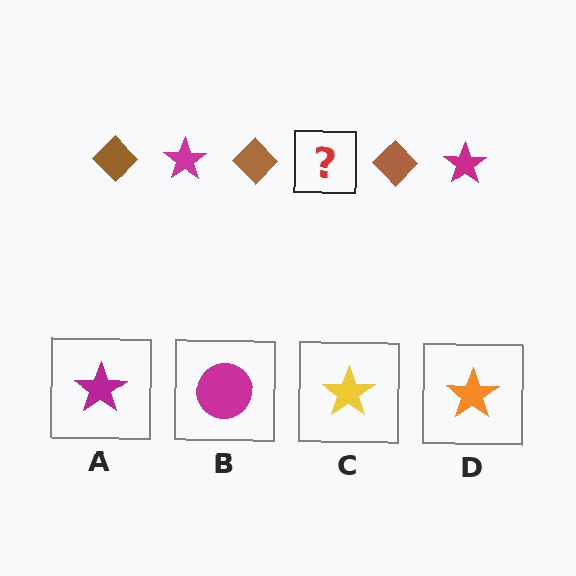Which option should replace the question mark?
Option A.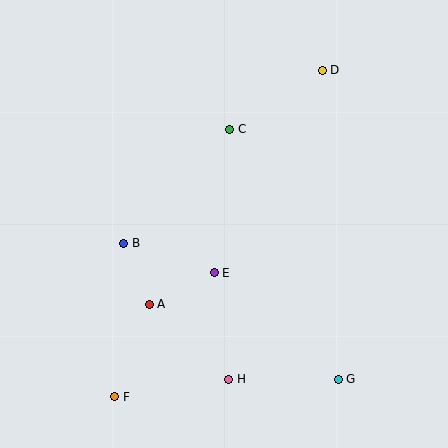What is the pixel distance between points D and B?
The distance between D and B is 264 pixels.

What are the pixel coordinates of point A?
Point A is at (149, 304).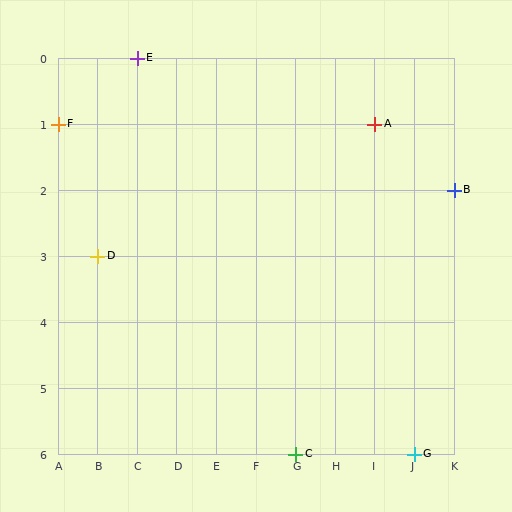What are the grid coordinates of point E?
Point E is at grid coordinates (C, 0).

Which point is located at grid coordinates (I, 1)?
Point A is at (I, 1).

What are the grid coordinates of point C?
Point C is at grid coordinates (G, 6).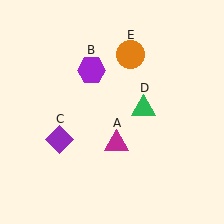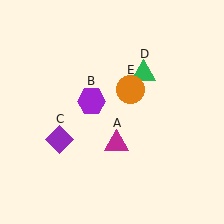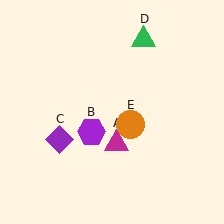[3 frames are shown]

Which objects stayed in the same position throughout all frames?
Magenta triangle (object A) and purple diamond (object C) remained stationary.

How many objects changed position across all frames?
3 objects changed position: purple hexagon (object B), green triangle (object D), orange circle (object E).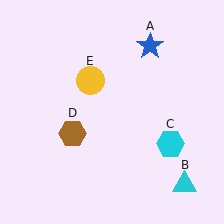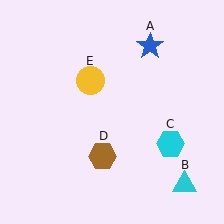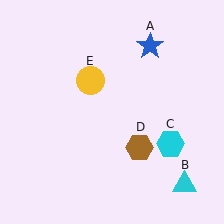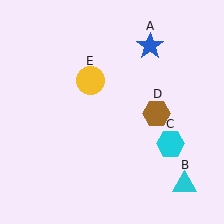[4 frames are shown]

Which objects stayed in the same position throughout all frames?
Blue star (object A) and cyan triangle (object B) and cyan hexagon (object C) and yellow circle (object E) remained stationary.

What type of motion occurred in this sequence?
The brown hexagon (object D) rotated counterclockwise around the center of the scene.